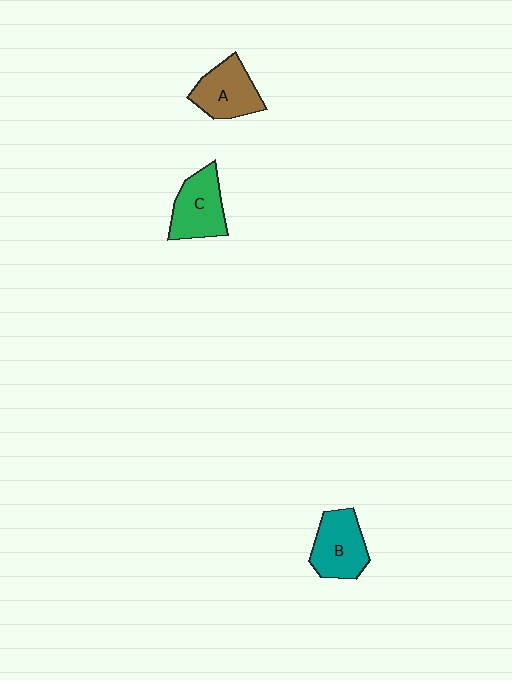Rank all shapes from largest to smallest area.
From largest to smallest: B (teal), C (green), A (brown).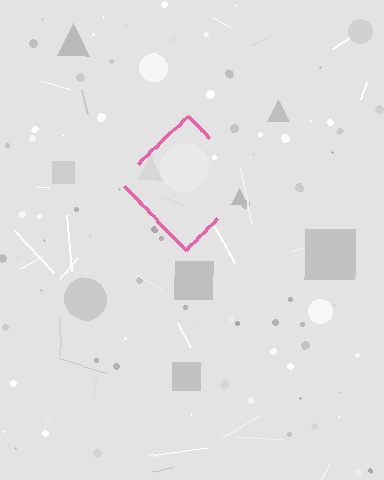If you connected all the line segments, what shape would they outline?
They would outline a diamond.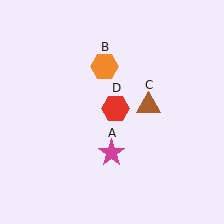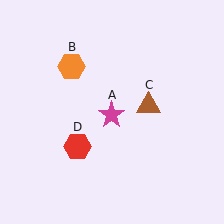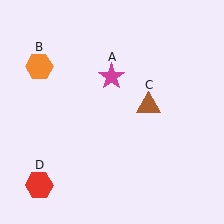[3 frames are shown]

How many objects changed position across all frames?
3 objects changed position: magenta star (object A), orange hexagon (object B), red hexagon (object D).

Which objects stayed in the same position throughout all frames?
Brown triangle (object C) remained stationary.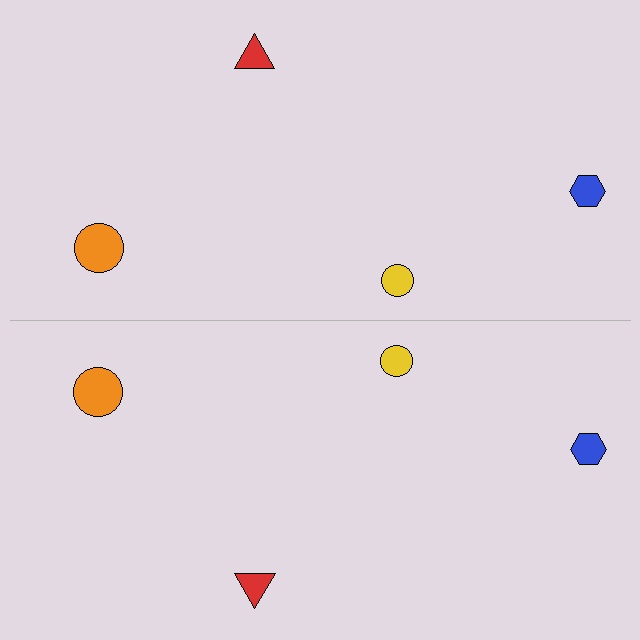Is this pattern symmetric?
Yes, this pattern has bilateral (reflection) symmetry.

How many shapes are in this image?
There are 8 shapes in this image.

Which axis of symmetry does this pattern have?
The pattern has a horizontal axis of symmetry running through the center of the image.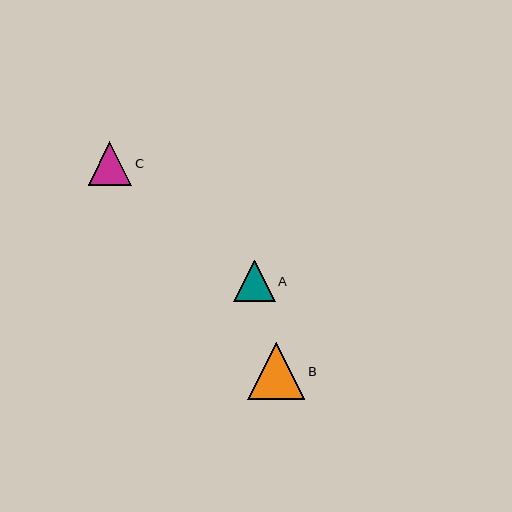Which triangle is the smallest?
Triangle A is the smallest with a size of approximately 42 pixels.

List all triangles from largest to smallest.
From largest to smallest: B, C, A.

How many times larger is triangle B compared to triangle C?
Triangle B is approximately 1.3 times the size of triangle C.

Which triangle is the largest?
Triangle B is the largest with a size of approximately 57 pixels.